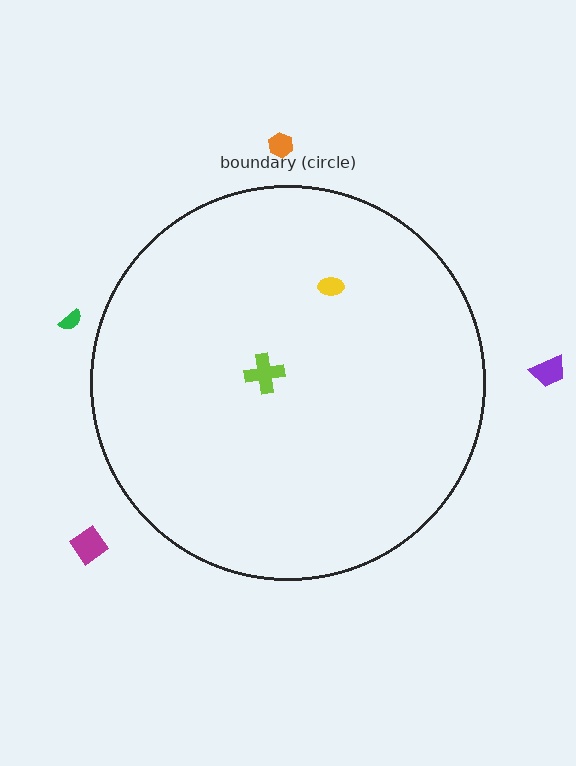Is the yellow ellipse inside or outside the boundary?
Inside.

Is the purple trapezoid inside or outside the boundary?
Outside.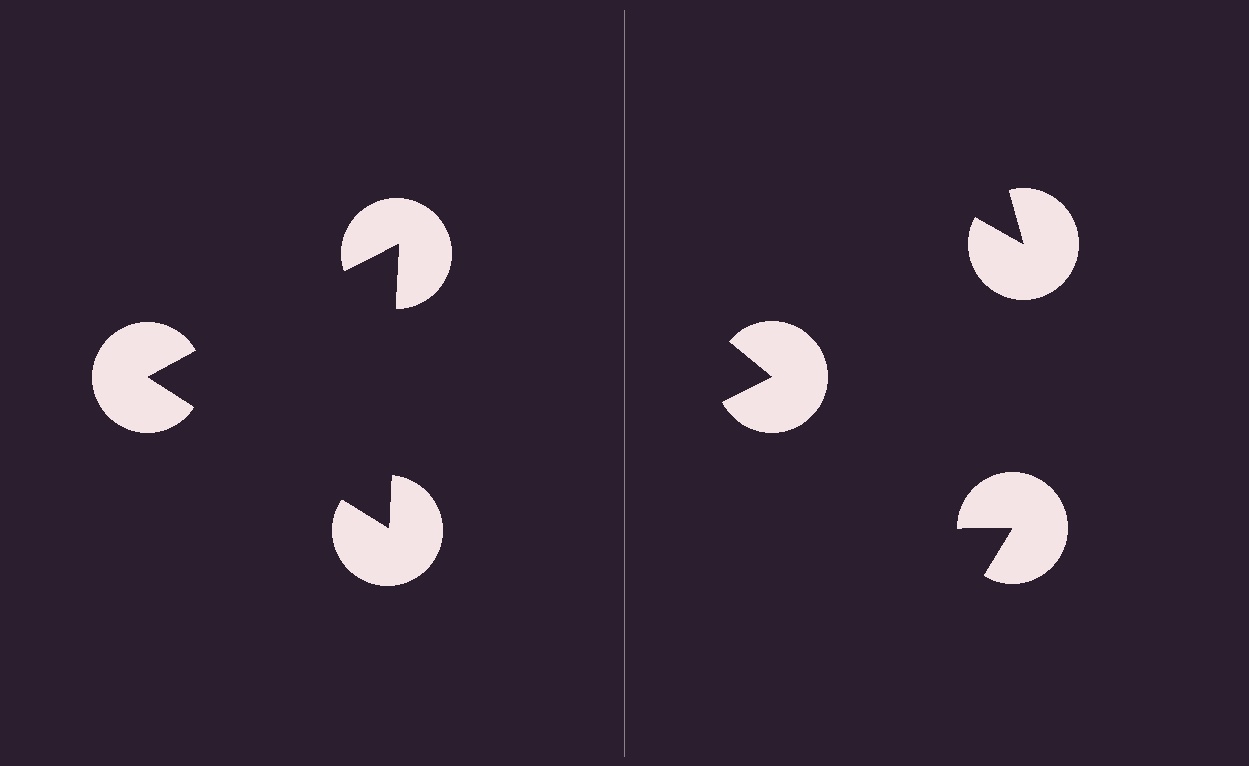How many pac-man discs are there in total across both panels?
6 — 3 on each side.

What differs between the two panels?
The pac-man discs are positioned identically on both sides; only the wedge orientations differ. On the left they align to a triangle; on the right they are misaligned.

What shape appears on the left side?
An illusory triangle.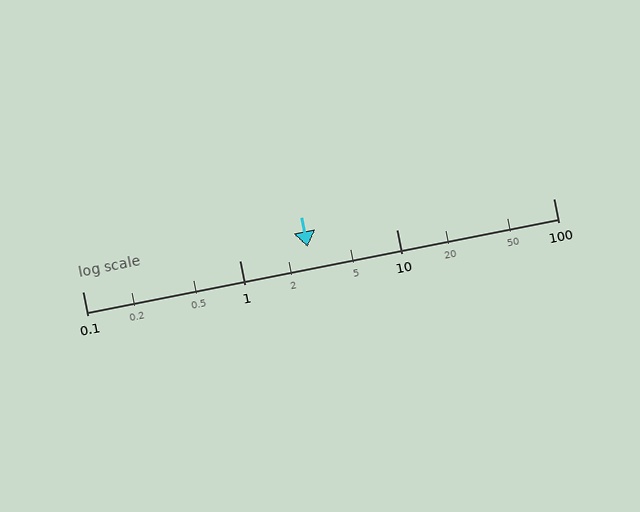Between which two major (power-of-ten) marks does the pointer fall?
The pointer is between 1 and 10.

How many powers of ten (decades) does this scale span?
The scale spans 3 decades, from 0.1 to 100.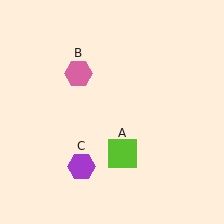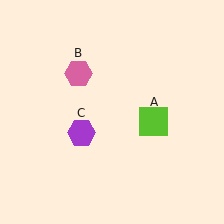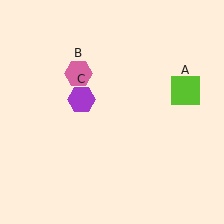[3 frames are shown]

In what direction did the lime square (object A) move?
The lime square (object A) moved up and to the right.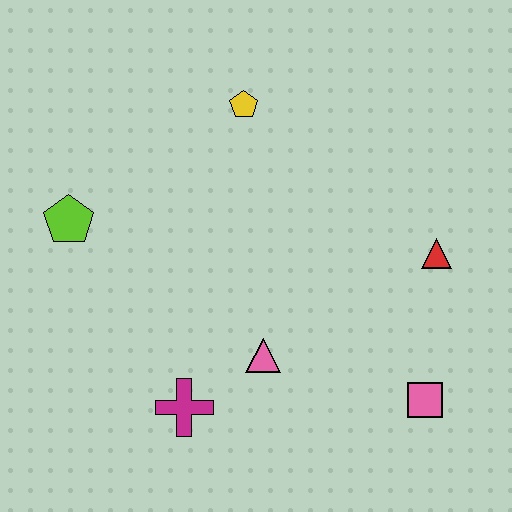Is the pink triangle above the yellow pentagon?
No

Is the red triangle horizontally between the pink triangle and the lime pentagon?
No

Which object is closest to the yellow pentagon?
The lime pentagon is closest to the yellow pentagon.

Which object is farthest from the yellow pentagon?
The pink square is farthest from the yellow pentagon.